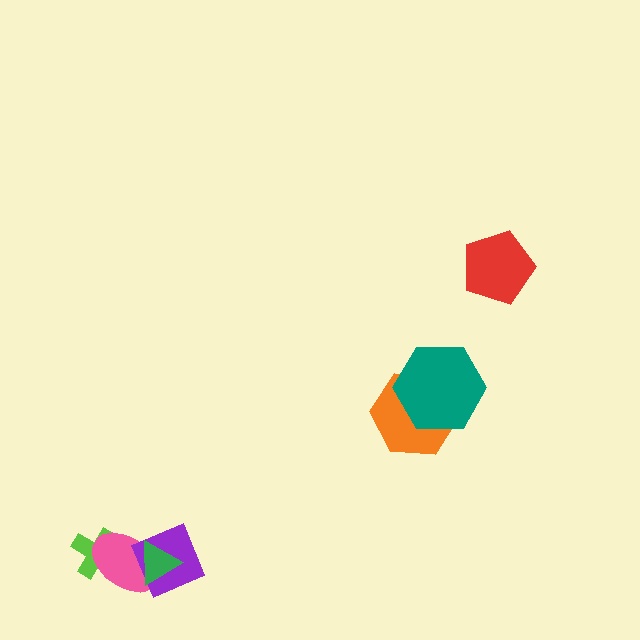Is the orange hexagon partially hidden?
Yes, it is partially covered by another shape.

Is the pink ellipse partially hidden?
Yes, it is partially covered by another shape.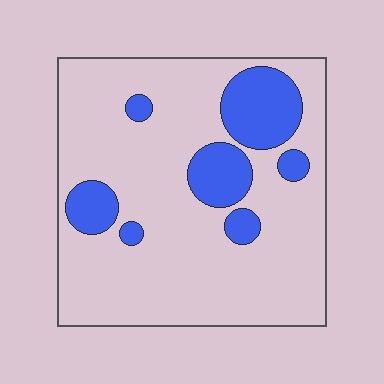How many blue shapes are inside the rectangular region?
7.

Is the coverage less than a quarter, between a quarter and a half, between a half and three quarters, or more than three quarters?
Less than a quarter.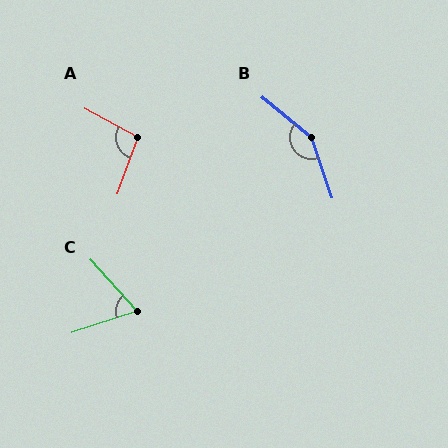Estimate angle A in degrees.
Approximately 99 degrees.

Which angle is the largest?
B, at approximately 148 degrees.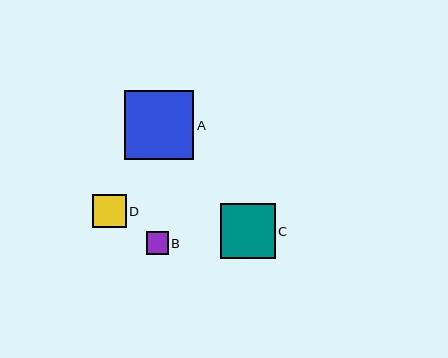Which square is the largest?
Square A is the largest with a size of approximately 70 pixels.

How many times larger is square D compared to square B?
Square D is approximately 1.5 times the size of square B.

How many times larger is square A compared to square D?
Square A is approximately 2.1 times the size of square D.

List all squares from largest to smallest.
From largest to smallest: A, C, D, B.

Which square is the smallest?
Square B is the smallest with a size of approximately 22 pixels.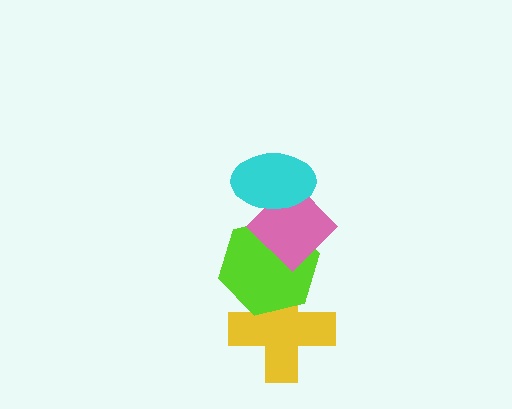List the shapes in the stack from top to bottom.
From top to bottom: the cyan ellipse, the pink diamond, the lime hexagon, the yellow cross.